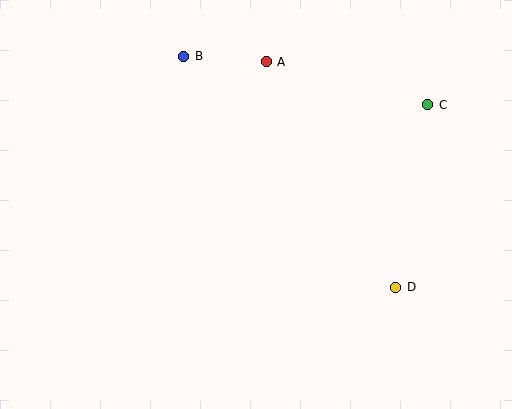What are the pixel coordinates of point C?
Point C is at (428, 105).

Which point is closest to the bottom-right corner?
Point D is closest to the bottom-right corner.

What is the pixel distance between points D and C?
The distance between D and C is 186 pixels.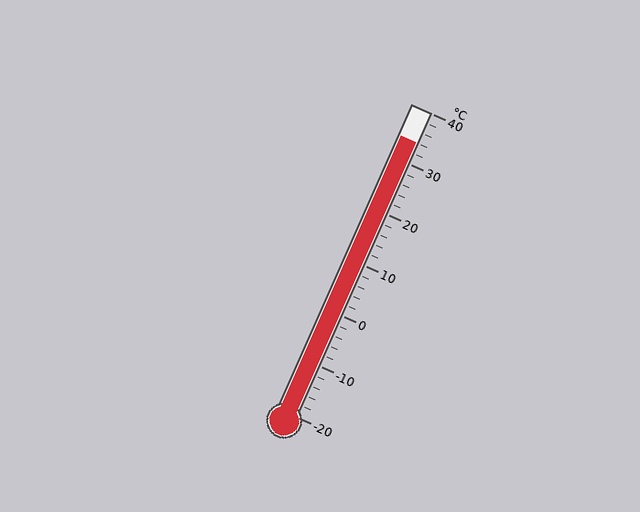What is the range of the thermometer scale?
The thermometer scale ranges from -20°C to 40°C.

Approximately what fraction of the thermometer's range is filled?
The thermometer is filled to approximately 90% of its range.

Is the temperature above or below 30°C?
The temperature is above 30°C.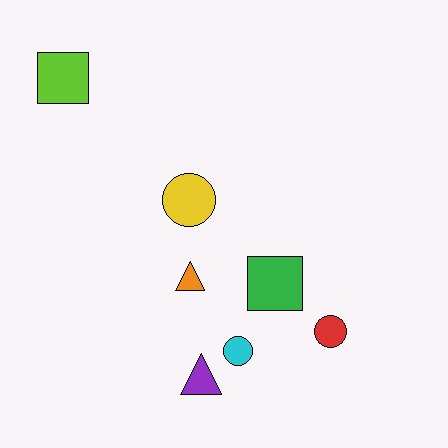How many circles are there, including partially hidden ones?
There are 3 circles.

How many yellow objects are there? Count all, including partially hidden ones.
There is 1 yellow object.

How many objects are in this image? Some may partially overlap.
There are 7 objects.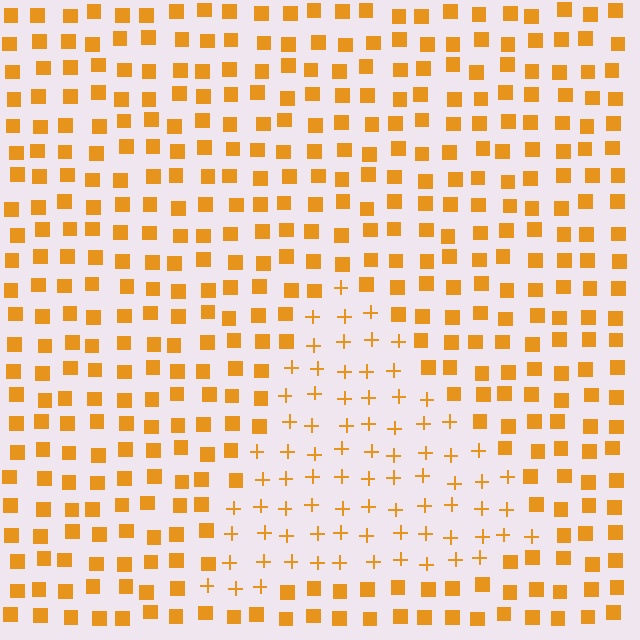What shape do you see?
I see a triangle.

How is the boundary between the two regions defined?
The boundary is defined by a change in element shape: plus signs inside vs. squares outside. All elements share the same color and spacing.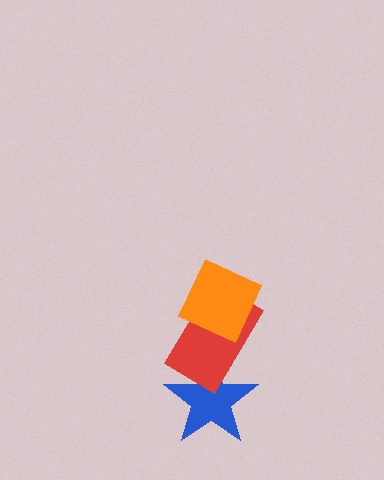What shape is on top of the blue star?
The red rectangle is on top of the blue star.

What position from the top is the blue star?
The blue star is 3rd from the top.